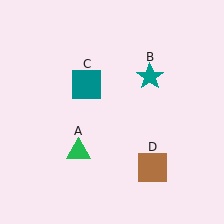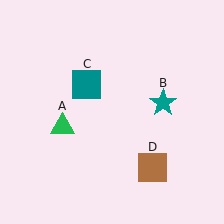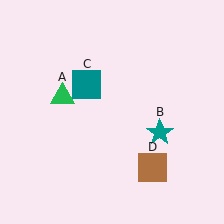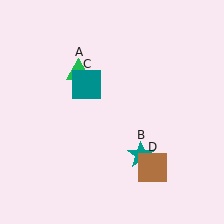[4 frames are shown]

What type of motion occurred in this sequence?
The green triangle (object A), teal star (object B) rotated clockwise around the center of the scene.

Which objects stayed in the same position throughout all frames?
Teal square (object C) and brown square (object D) remained stationary.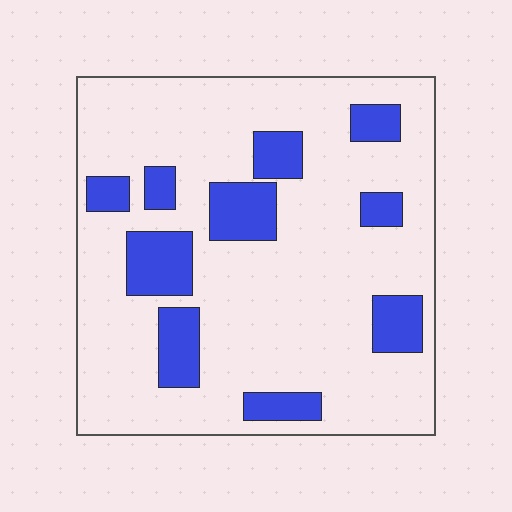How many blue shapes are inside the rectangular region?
10.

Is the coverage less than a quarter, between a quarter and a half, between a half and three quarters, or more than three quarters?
Less than a quarter.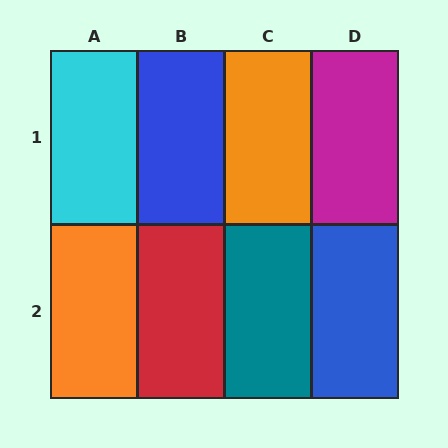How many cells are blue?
2 cells are blue.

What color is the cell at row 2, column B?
Red.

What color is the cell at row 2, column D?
Blue.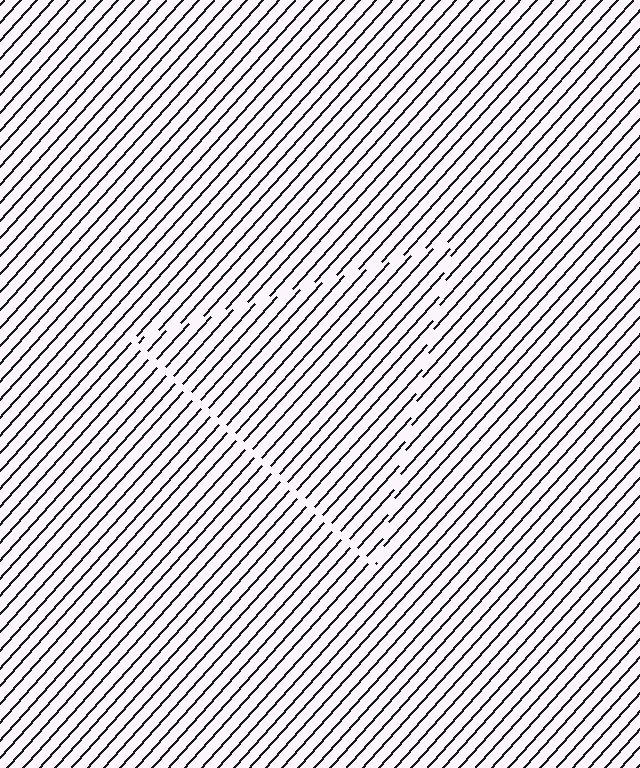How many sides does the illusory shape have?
3 sides — the line-ends trace a triangle.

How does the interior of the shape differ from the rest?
The interior of the shape contains the same grating, shifted by half a period — the contour is defined by the phase discontinuity where line-ends from the inner and outer gratings abut.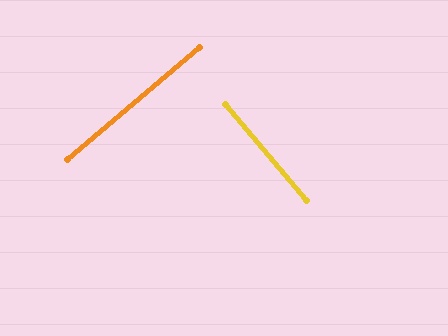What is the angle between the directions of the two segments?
Approximately 90 degrees.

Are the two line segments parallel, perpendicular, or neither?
Perpendicular — they meet at approximately 90°.